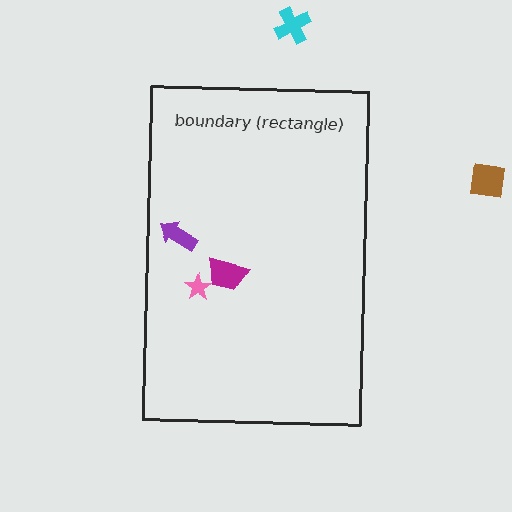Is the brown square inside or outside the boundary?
Outside.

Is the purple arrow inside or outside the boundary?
Inside.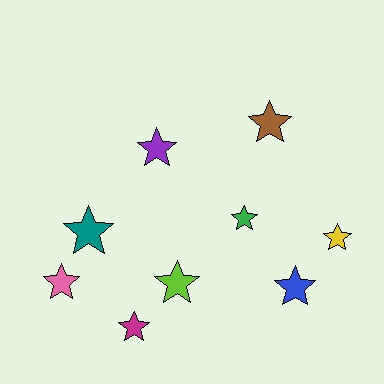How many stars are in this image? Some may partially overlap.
There are 9 stars.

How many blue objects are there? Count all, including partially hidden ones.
There is 1 blue object.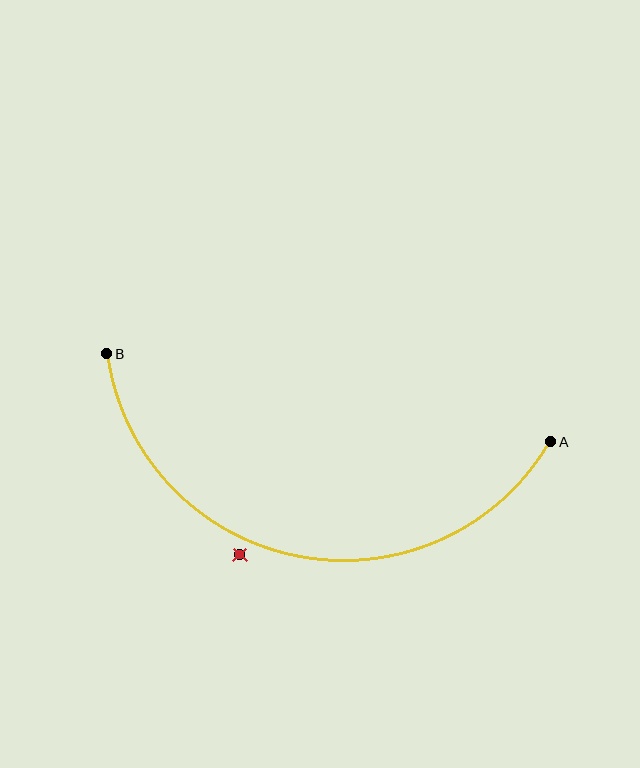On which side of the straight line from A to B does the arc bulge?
The arc bulges below the straight line connecting A and B.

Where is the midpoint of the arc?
The arc midpoint is the point on the curve farthest from the straight line joining A and B. It sits below that line.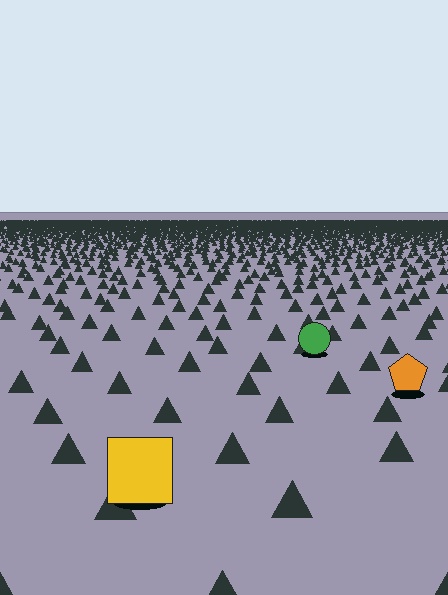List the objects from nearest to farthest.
From nearest to farthest: the yellow square, the orange pentagon, the green circle.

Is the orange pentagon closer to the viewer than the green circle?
Yes. The orange pentagon is closer — you can tell from the texture gradient: the ground texture is coarser near it.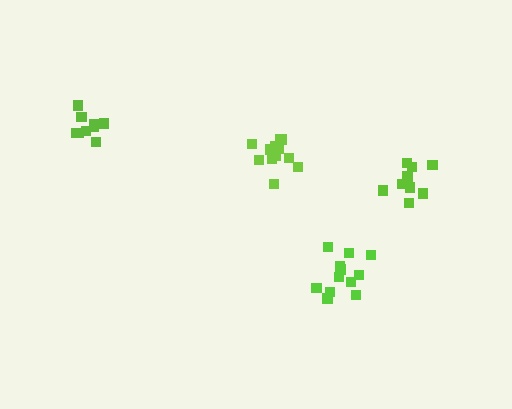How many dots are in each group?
Group 1: 9 dots, Group 2: 12 dots, Group 3: 9 dots, Group 4: 12 dots (42 total).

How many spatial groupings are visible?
There are 4 spatial groupings.